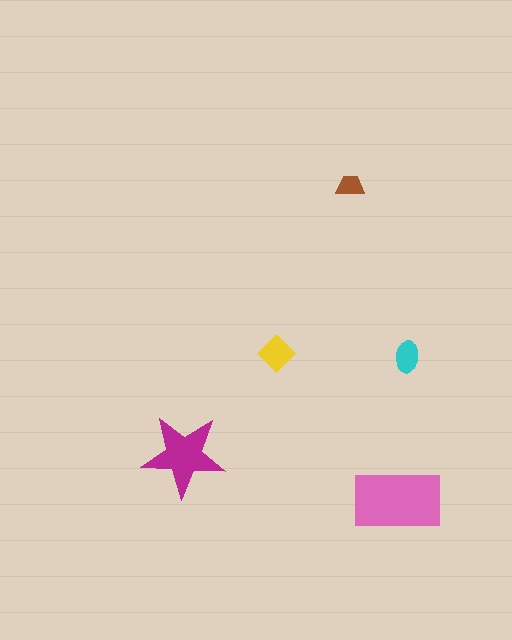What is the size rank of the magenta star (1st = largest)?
2nd.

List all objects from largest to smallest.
The pink rectangle, the magenta star, the yellow diamond, the cyan ellipse, the brown trapezoid.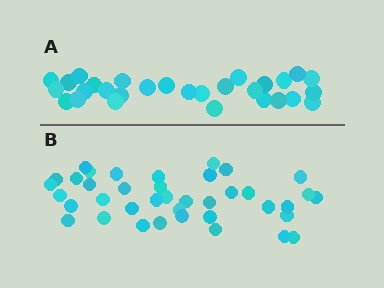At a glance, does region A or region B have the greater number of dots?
Region B (the bottom region) has more dots.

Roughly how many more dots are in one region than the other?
Region B has roughly 10 or so more dots than region A.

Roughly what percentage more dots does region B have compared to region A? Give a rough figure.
About 35% more.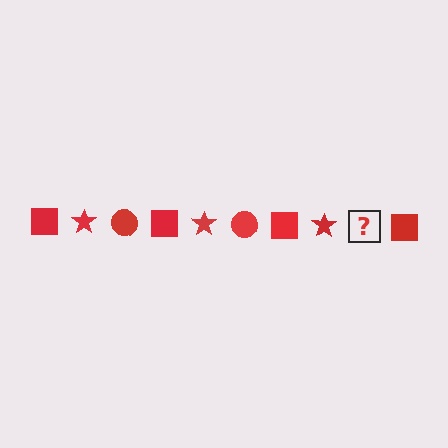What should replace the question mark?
The question mark should be replaced with a red circle.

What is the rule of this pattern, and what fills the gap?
The rule is that the pattern cycles through square, star, circle shapes in red. The gap should be filled with a red circle.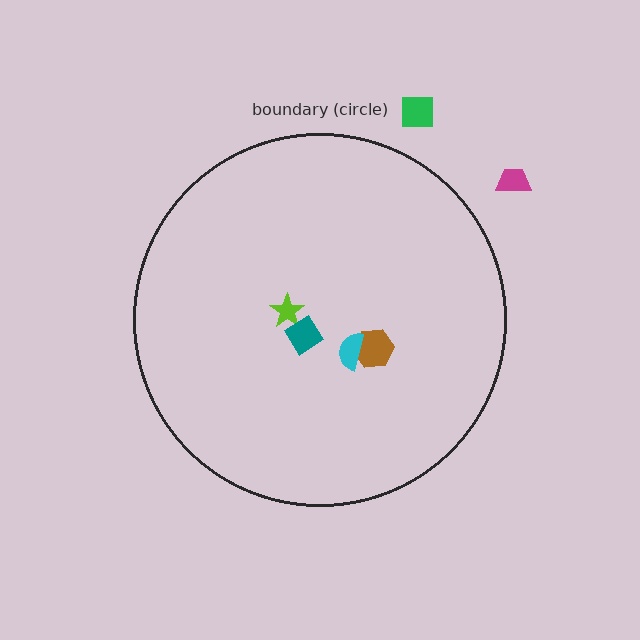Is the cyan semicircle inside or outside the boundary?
Inside.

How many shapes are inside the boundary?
4 inside, 2 outside.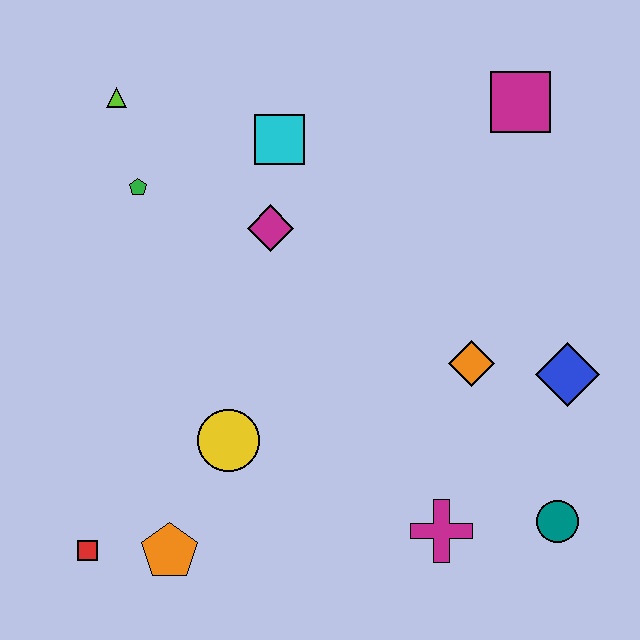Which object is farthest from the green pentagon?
The teal circle is farthest from the green pentagon.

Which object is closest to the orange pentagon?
The red square is closest to the orange pentagon.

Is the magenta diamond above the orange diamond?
Yes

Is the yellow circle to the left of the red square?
No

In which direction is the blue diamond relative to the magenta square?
The blue diamond is below the magenta square.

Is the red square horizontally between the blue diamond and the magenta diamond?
No